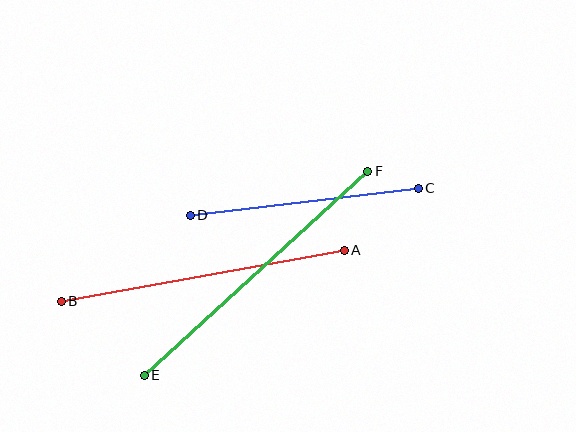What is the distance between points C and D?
The distance is approximately 230 pixels.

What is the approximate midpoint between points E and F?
The midpoint is at approximately (256, 273) pixels.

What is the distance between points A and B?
The distance is approximately 288 pixels.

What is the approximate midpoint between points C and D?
The midpoint is at approximately (304, 202) pixels.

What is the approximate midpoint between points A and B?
The midpoint is at approximately (203, 276) pixels.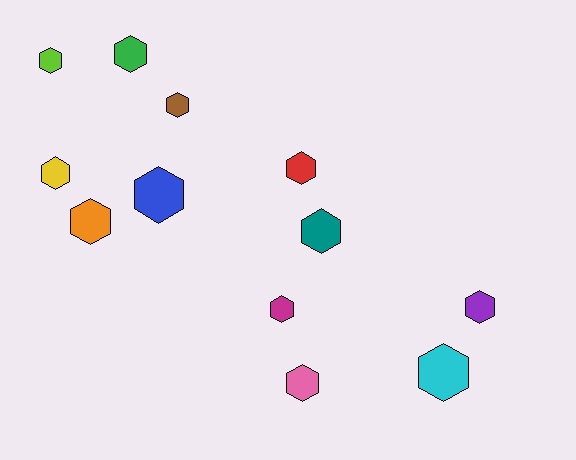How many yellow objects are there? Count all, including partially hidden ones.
There is 1 yellow object.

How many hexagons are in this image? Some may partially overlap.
There are 12 hexagons.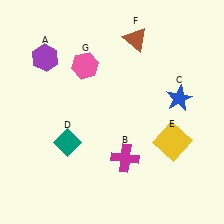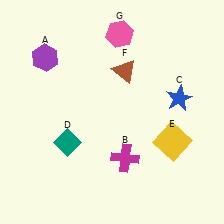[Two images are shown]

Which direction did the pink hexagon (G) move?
The pink hexagon (G) moved right.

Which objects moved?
The objects that moved are: the brown triangle (F), the pink hexagon (G).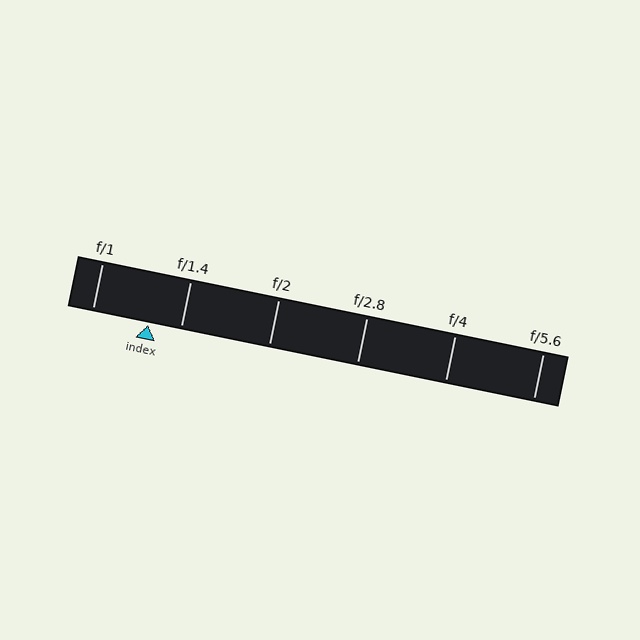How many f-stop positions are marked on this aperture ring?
There are 6 f-stop positions marked.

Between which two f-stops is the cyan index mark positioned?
The index mark is between f/1 and f/1.4.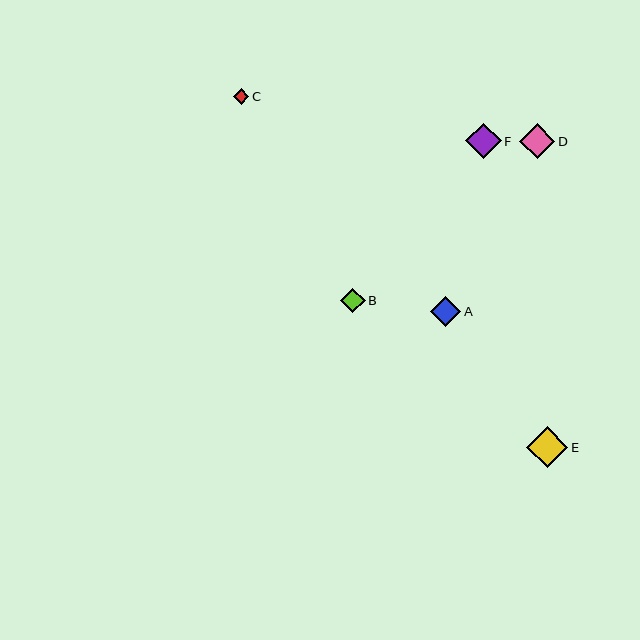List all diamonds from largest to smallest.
From largest to smallest: E, F, D, A, B, C.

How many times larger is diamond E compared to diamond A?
Diamond E is approximately 1.4 times the size of diamond A.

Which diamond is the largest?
Diamond E is the largest with a size of approximately 41 pixels.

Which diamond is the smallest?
Diamond C is the smallest with a size of approximately 15 pixels.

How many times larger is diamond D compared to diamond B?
Diamond D is approximately 1.4 times the size of diamond B.